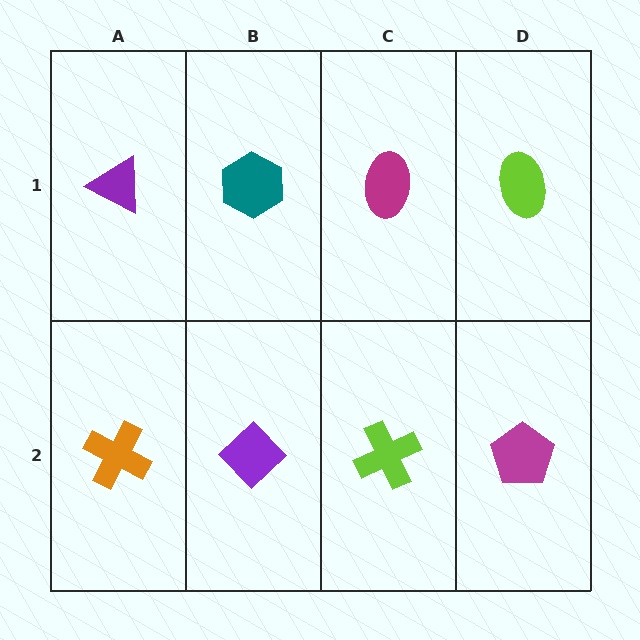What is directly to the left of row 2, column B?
An orange cross.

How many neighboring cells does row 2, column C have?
3.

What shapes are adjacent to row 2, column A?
A purple triangle (row 1, column A), a purple diamond (row 2, column B).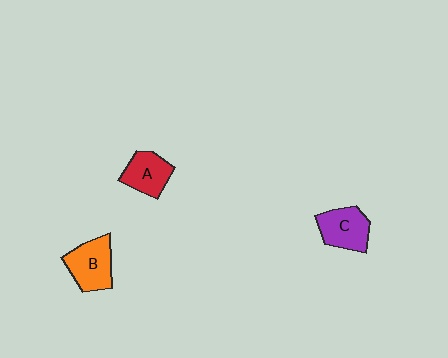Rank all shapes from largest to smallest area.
From largest to smallest: B (orange), C (purple), A (red).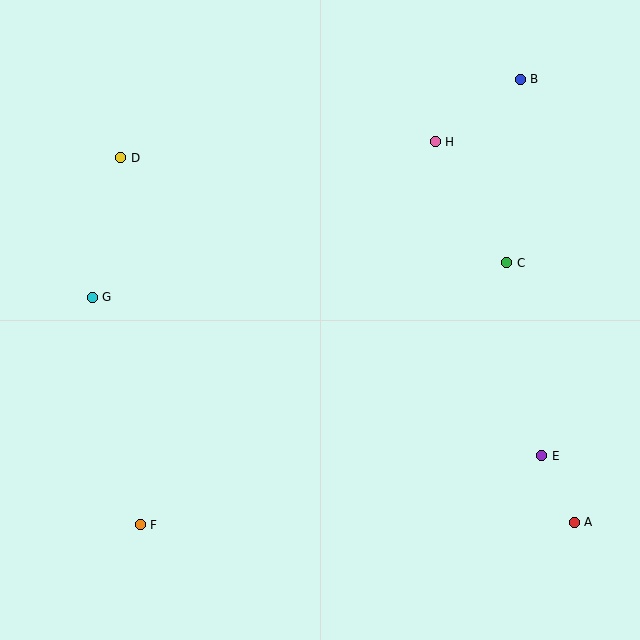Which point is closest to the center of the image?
Point C at (507, 263) is closest to the center.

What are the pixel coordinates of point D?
Point D is at (121, 158).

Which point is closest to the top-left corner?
Point D is closest to the top-left corner.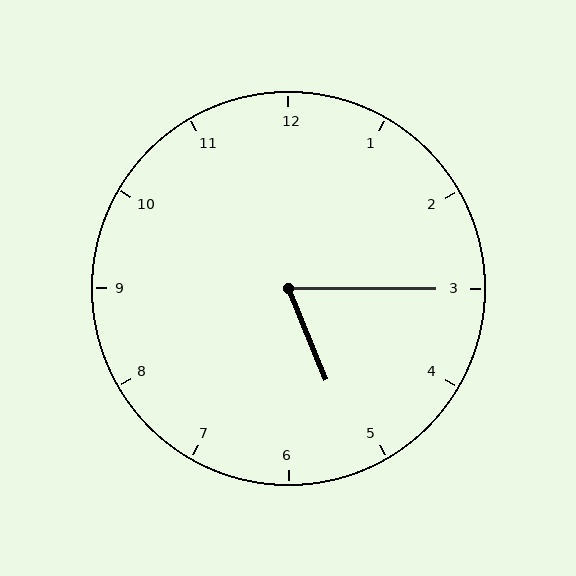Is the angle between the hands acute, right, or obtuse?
It is acute.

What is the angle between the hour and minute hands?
Approximately 68 degrees.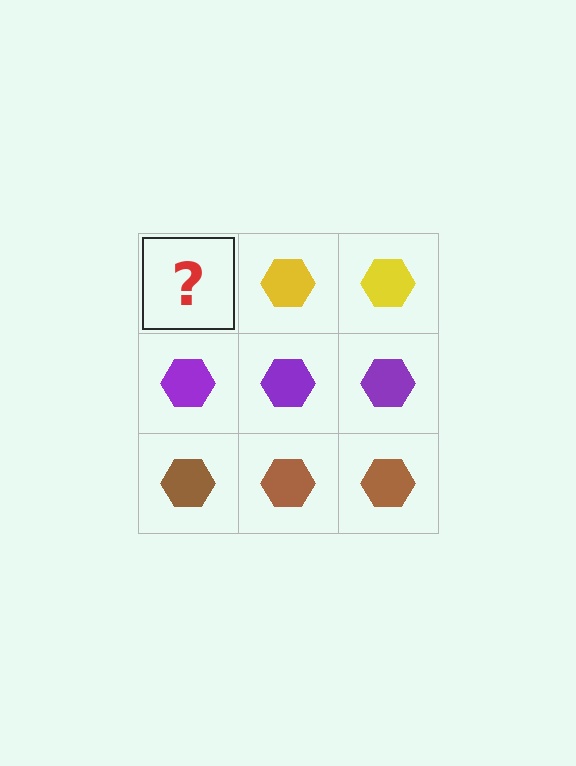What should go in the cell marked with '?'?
The missing cell should contain a yellow hexagon.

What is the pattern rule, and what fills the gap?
The rule is that each row has a consistent color. The gap should be filled with a yellow hexagon.